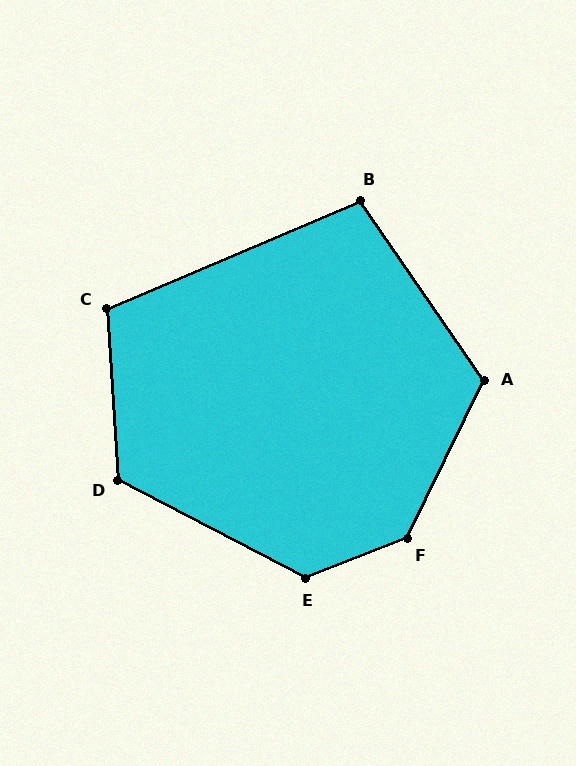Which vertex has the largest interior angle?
F, at approximately 137 degrees.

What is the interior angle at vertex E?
Approximately 131 degrees (obtuse).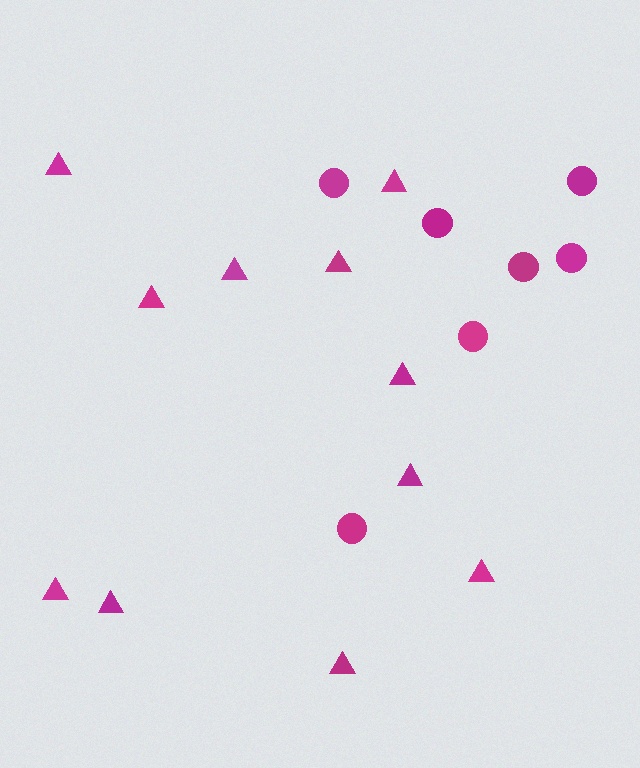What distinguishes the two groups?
There are 2 groups: one group of triangles (11) and one group of circles (7).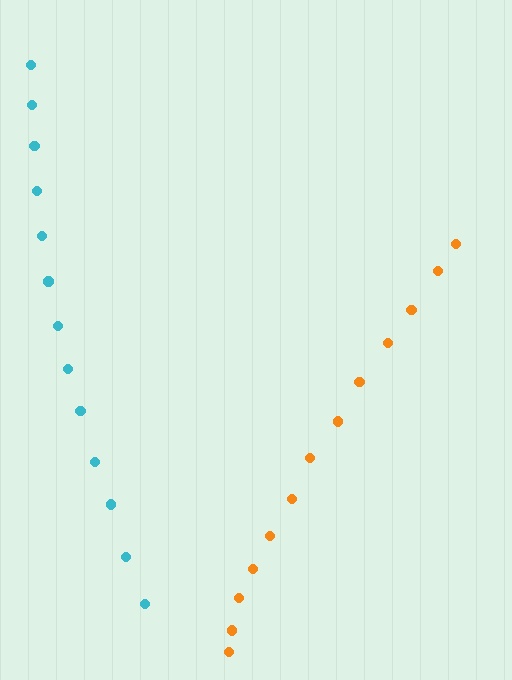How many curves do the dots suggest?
There are 2 distinct paths.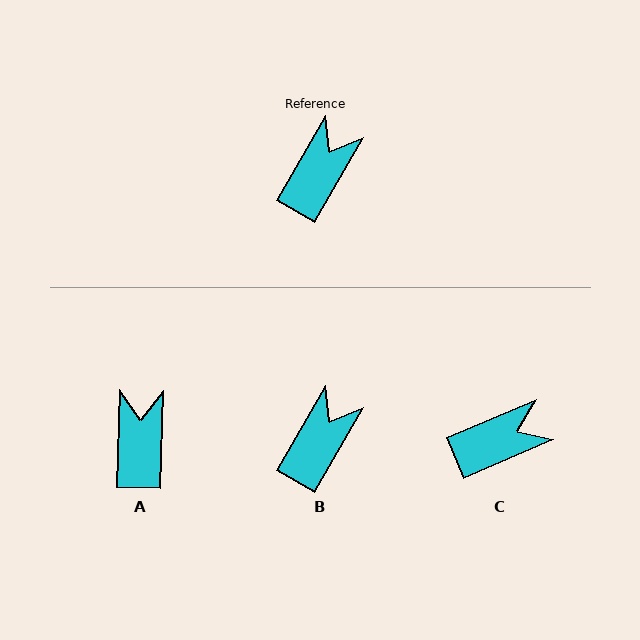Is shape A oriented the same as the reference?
No, it is off by about 28 degrees.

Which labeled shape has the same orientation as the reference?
B.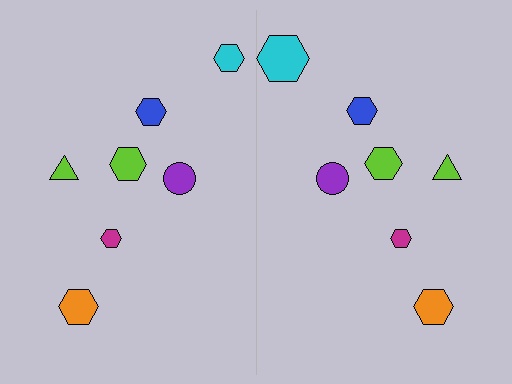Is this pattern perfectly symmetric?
No, the pattern is not perfectly symmetric. The cyan hexagon on the right side has a different size than its mirror counterpart.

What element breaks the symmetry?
The cyan hexagon on the right side has a different size than its mirror counterpart.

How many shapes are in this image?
There are 14 shapes in this image.